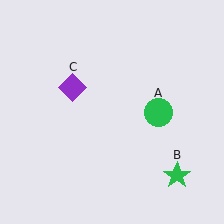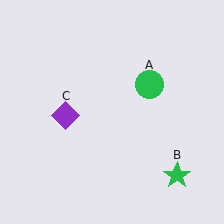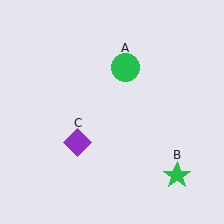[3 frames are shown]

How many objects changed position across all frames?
2 objects changed position: green circle (object A), purple diamond (object C).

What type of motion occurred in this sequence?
The green circle (object A), purple diamond (object C) rotated counterclockwise around the center of the scene.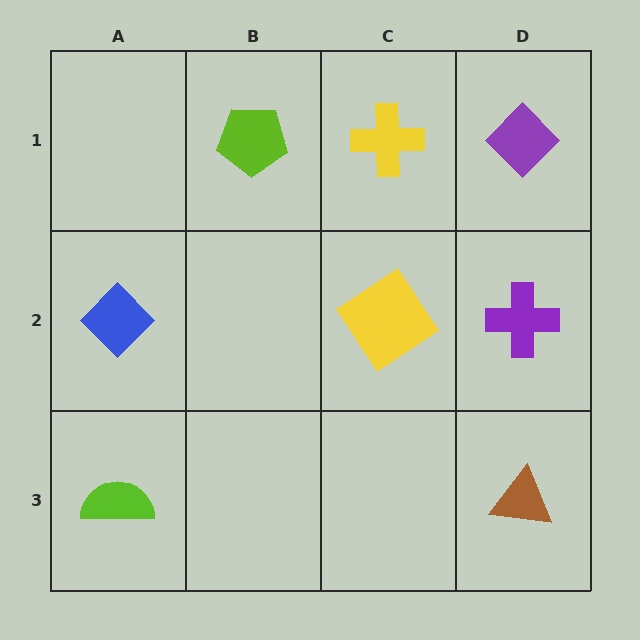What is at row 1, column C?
A yellow cross.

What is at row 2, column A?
A blue diamond.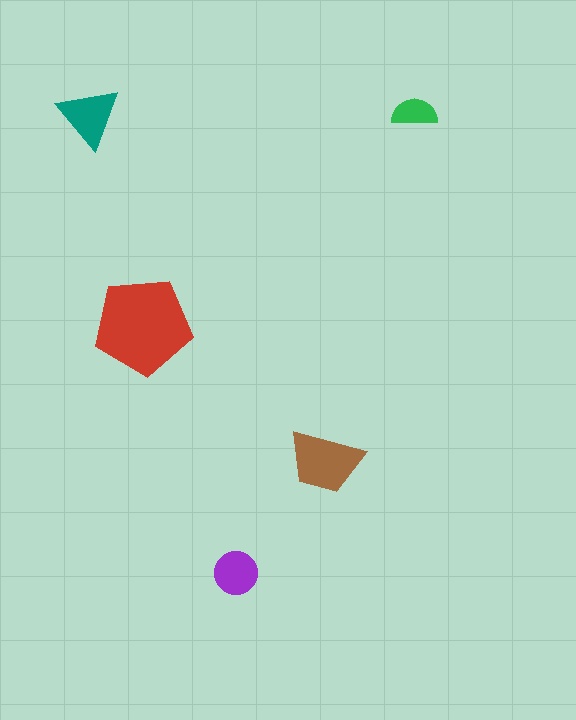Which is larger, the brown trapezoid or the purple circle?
The brown trapezoid.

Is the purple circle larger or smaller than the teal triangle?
Smaller.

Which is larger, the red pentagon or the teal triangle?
The red pentagon.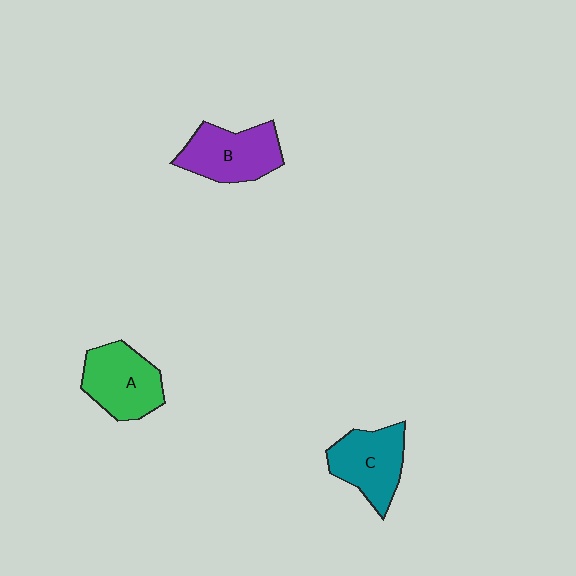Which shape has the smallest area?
Shape C (teal).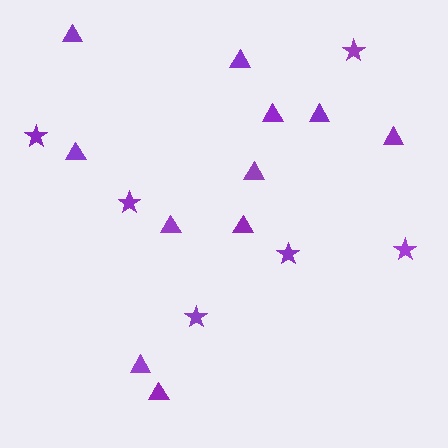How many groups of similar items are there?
There are 2 groups: one group of stars (6) and one group of triangles (11).